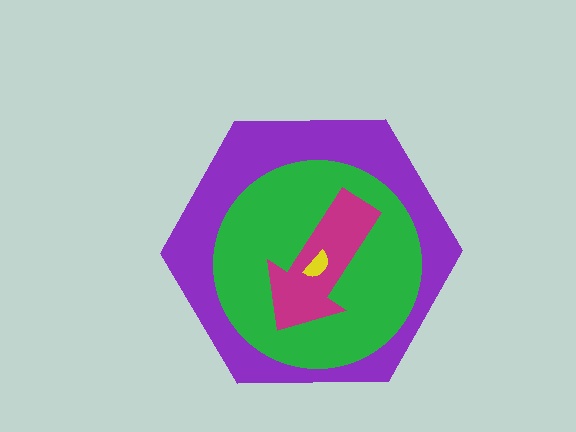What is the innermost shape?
The yellow semicircle.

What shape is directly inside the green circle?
The magenta arrow.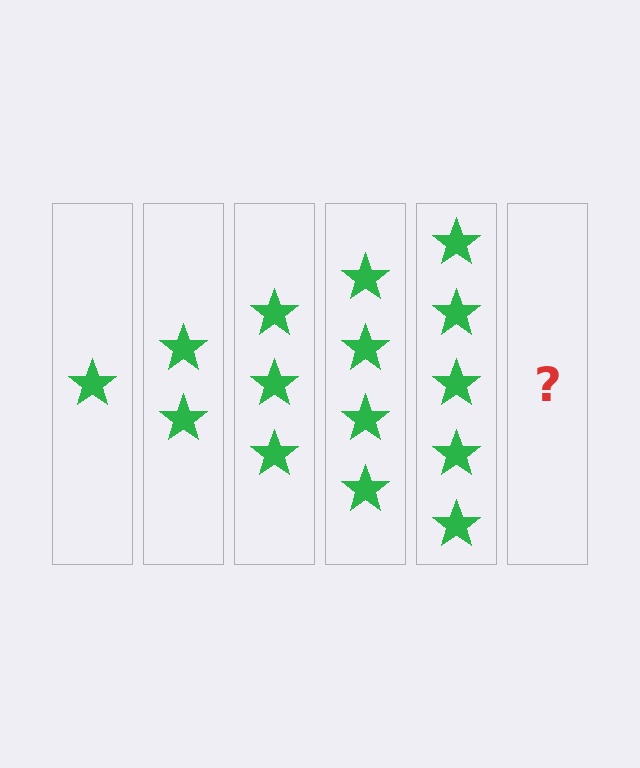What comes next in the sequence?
The next element should be 6 stars.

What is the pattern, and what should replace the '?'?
The pattern is that each step adds one more star. The '?' should be 6 stars.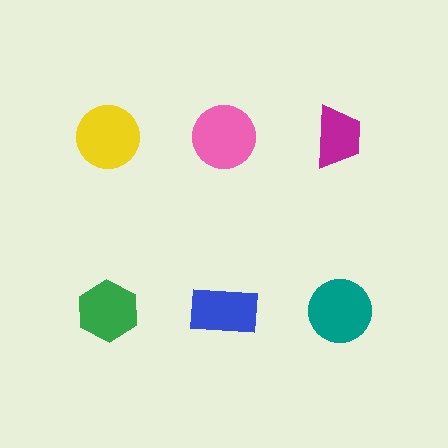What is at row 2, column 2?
A blue rectangle.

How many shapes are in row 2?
3 shapes.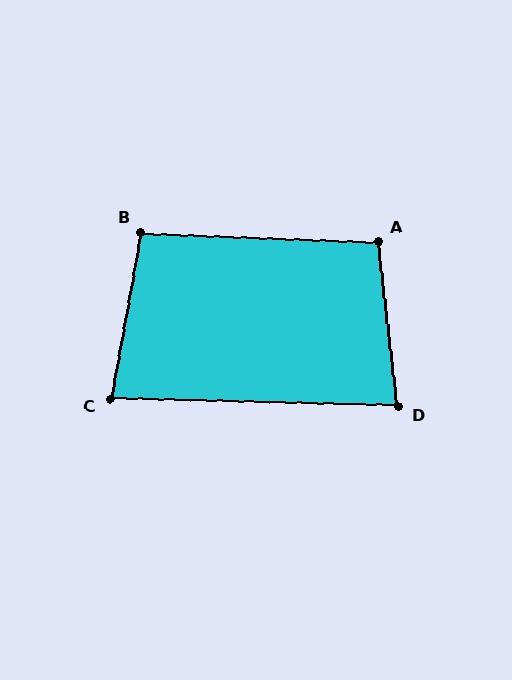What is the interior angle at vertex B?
Approximately 98 degrees (obtuse).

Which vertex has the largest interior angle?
A, at approximately 99 degrees.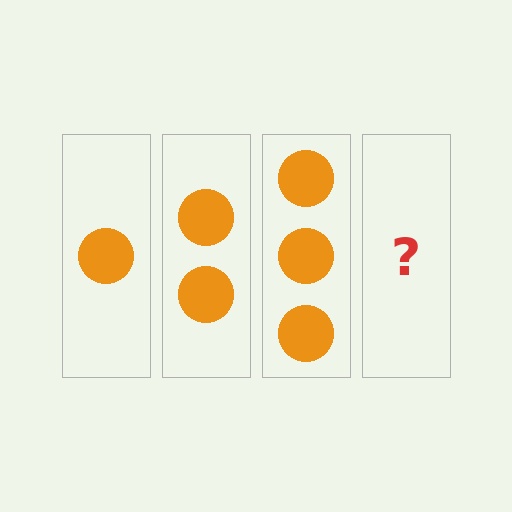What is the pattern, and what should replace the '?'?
The pattern is that each step adds one more circle. The '?' should be 4 circles.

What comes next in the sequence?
The next element should be 4 circles.